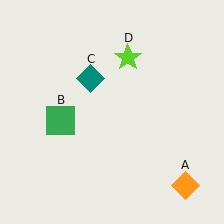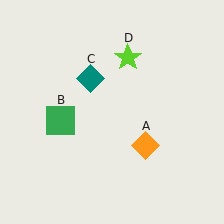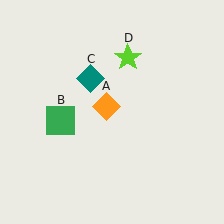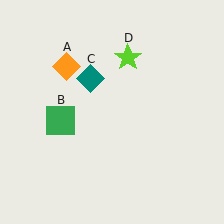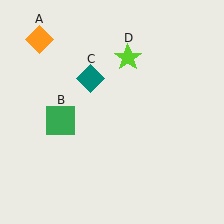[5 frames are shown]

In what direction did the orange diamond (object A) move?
The orange diamond (object A) moved up and to the left.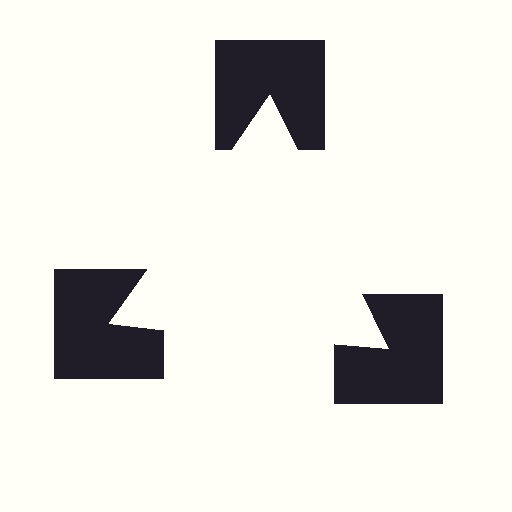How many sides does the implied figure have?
3 sides.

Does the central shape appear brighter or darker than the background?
It typically appears slightly brighter than the background, even though no actual brightness change is drawn.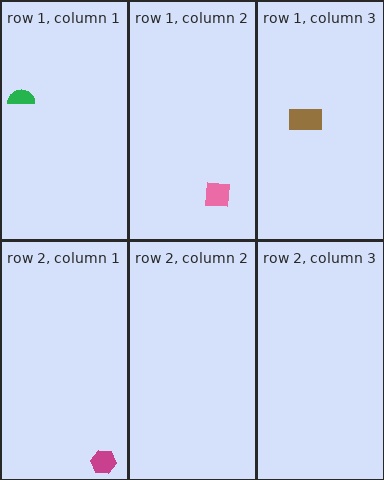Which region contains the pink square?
The row 1, column 2 region.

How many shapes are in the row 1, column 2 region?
1.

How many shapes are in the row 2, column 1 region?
1.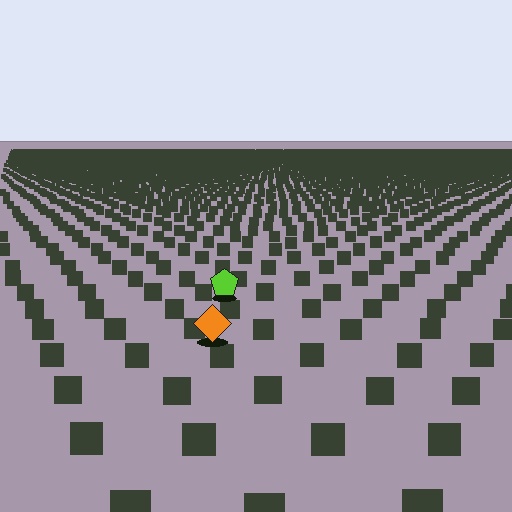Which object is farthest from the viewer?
The lime pentagon is farthest from the viewer. It appears smaller and the ground texture around it is denser.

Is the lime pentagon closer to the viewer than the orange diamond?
No. The orange diamond is closer — you can tell from the texture gradient: the ground texture is coarser near it.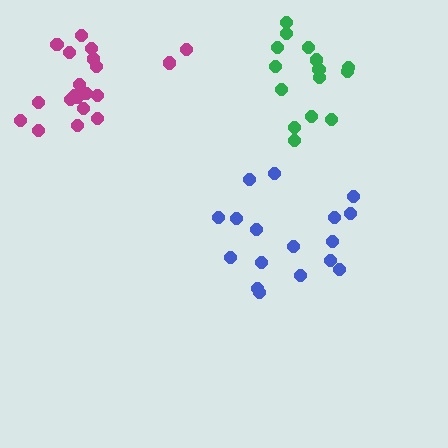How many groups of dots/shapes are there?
There are 3 groups.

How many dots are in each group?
Group 1: 17 dots, Group 2: 20 dots, Group 3: 15 dots (52 total).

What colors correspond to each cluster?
The clusters are colored: blue, magenta, green.